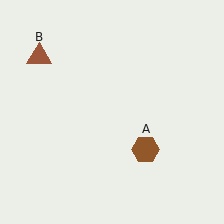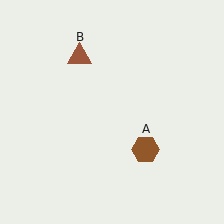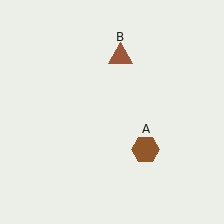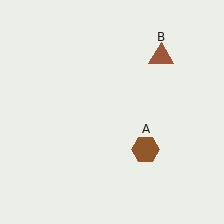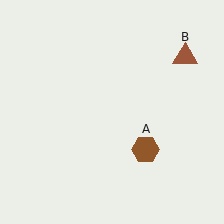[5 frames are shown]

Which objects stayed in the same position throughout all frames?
Brown hexagon (object A) remained stationary.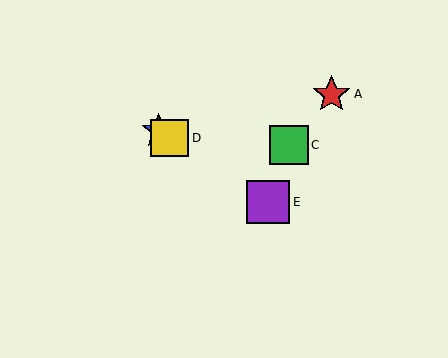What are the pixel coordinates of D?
Object D is at (170, 138).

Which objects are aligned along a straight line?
Objects B, D, E are aligned along a straight line.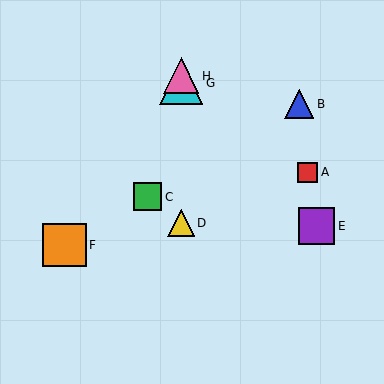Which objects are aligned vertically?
Objects D, G, H are aligned vertically.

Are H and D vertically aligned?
Yes, both are at x≈181.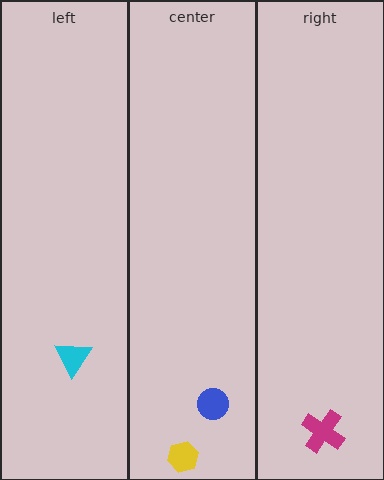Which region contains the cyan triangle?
The left region.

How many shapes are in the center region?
2.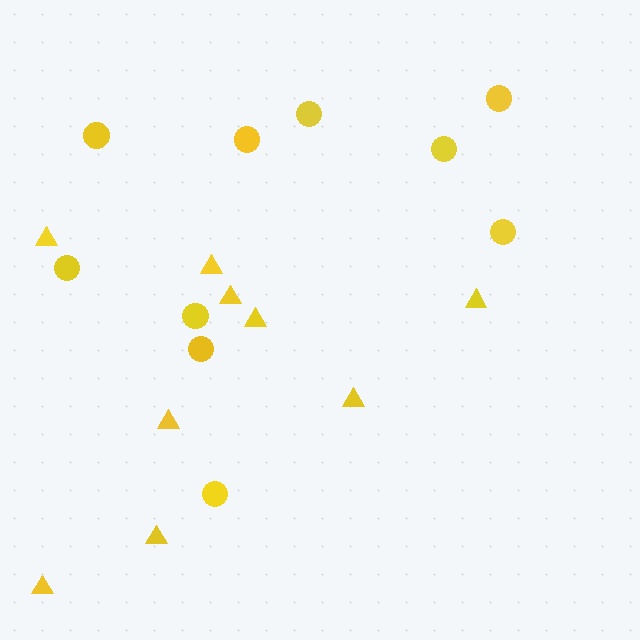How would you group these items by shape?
There are 2 groups: one group of triangles (9) and one group of circles (10).